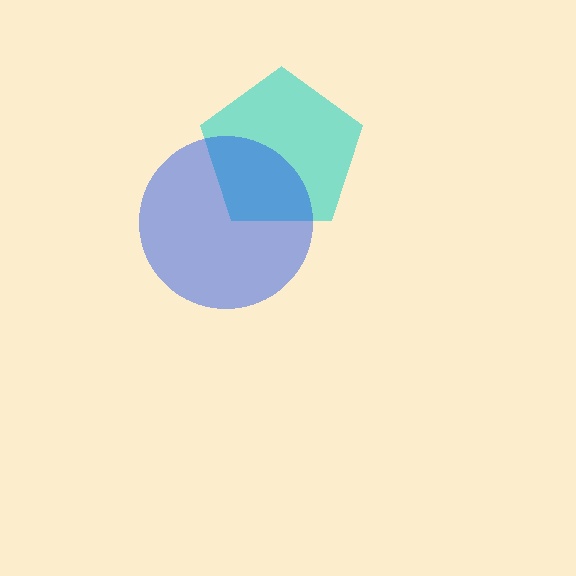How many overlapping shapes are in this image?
There are 2 overlapping shapes in the image.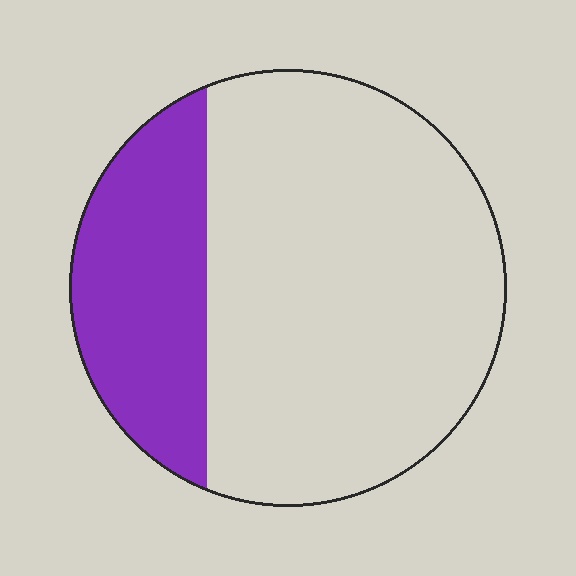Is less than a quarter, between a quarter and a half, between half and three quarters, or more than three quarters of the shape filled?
Between a quarter and a half.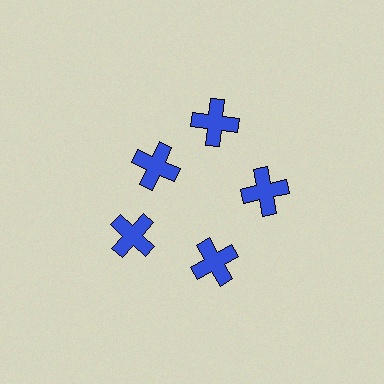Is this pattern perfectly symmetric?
No. The 5 blue crosses are arranged in a ring, but one element near the 10 o'clock position is pulled inward toward the center, breaking the 5-fold rotational symmetry.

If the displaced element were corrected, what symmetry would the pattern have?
It would have 5-fold rotational symmetry — the pattern would map onto itself every 72 degrees.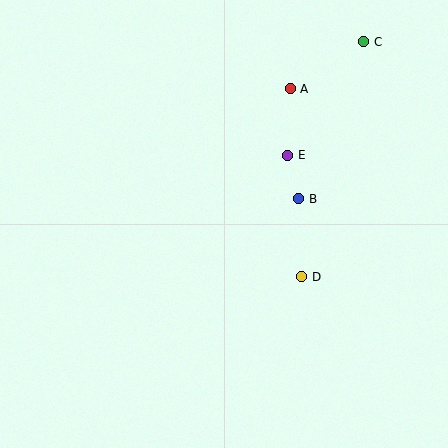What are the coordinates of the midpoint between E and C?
The midpoint between E and C is at (326, 98).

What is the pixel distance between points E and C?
The distance between E and C is 137 pixels.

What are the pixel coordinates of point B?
Point B is at (299, 199).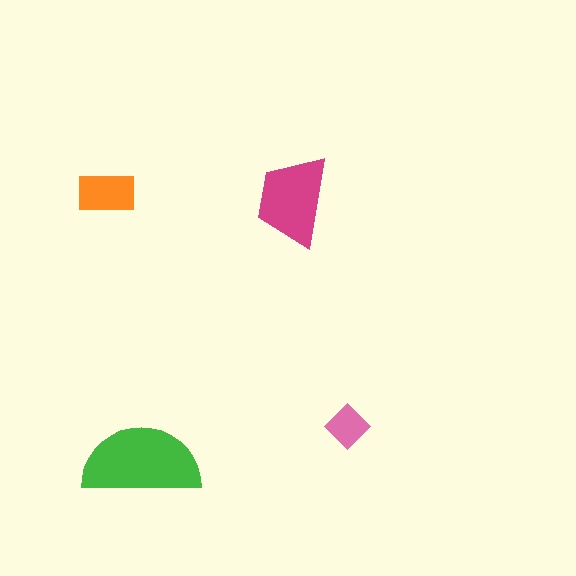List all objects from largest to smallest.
The green semicircle, the magenta trapezoid, the orange rectangle, the pink diamond.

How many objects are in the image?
There are 4 objects in the image.